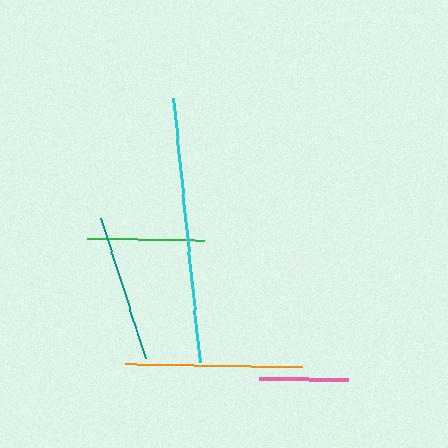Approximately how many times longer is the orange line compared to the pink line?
The orange line is approximately 2.0 times the length of the pink line.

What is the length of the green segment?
The green segment is approximately 117 pixels long.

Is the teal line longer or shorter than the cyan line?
The cyan line is longer than the teal line.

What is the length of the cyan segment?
The cyan segment is approximately 265 pixels long.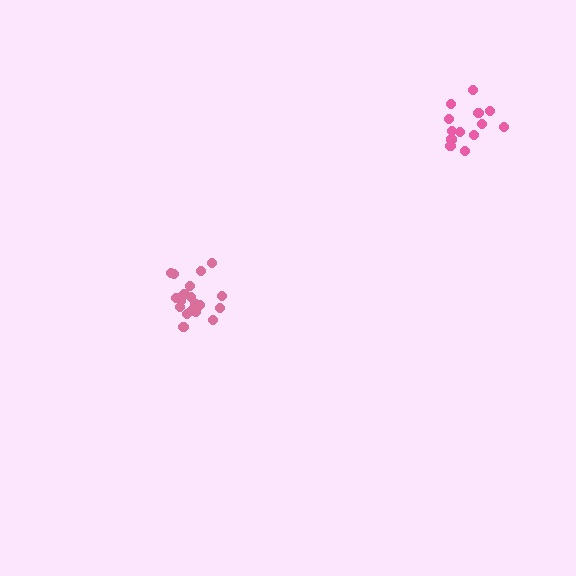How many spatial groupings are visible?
There are 2 spatial groupings.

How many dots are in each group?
Group 1: 13 dots, Group 2: 19 dots (32 total).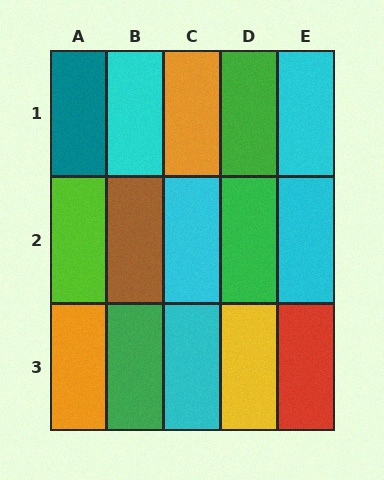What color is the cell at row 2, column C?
Cyan.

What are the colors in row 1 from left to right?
Teal, cyan, orange, green, cyan.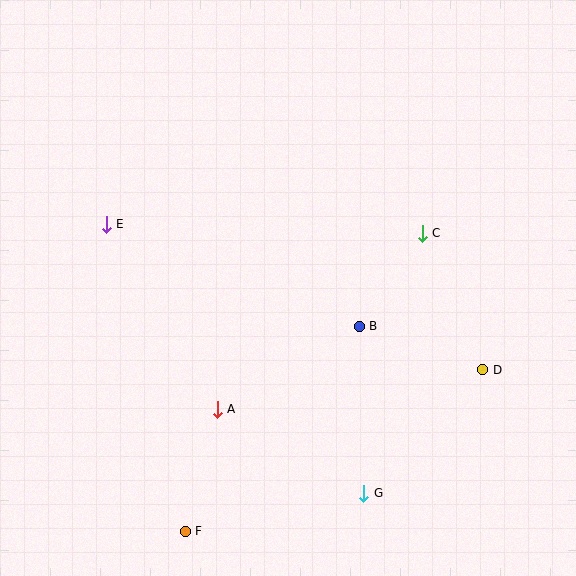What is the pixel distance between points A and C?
The distance between A and C is 271 pixels.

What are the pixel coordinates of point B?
Point B is at (359, 326).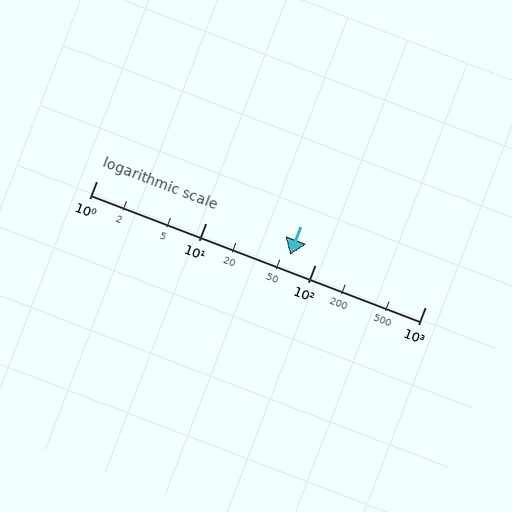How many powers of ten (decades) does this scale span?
The scale spans 3 decades, from 1 to 1000.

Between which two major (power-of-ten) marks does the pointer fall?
The pointer is between 10 and 100.